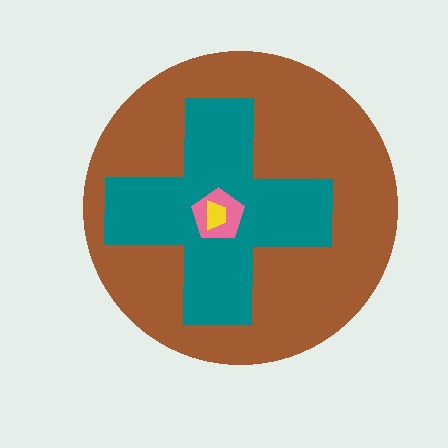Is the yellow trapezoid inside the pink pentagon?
Yes.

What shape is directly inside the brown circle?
The teal cross.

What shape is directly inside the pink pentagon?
The yellow trapezoid.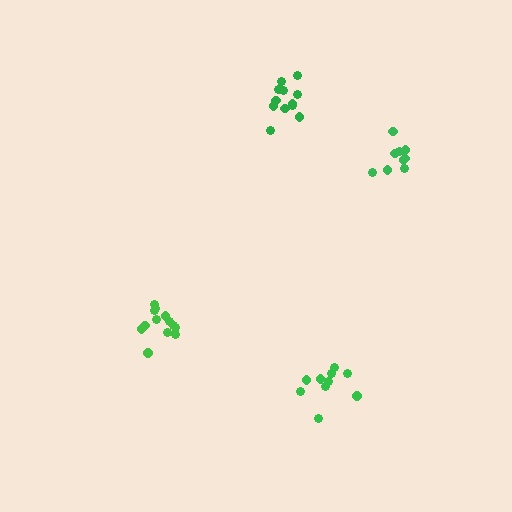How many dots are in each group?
Group 1: 13 dots, Group 2: 12 dots, Group 3: 10 dots, Group 4: 9 dots (44 total).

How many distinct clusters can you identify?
There are 4 distinct clusters.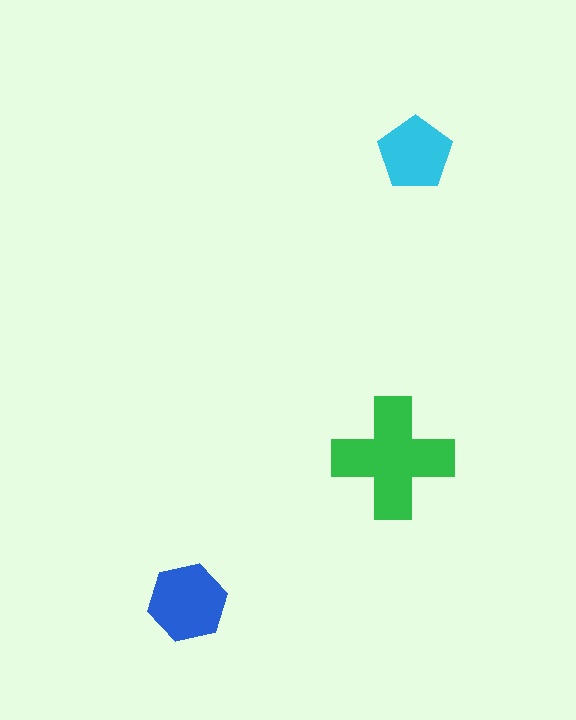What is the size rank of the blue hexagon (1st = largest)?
2nd.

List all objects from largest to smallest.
The green cross, the blue hexagon, the cyan pentagon.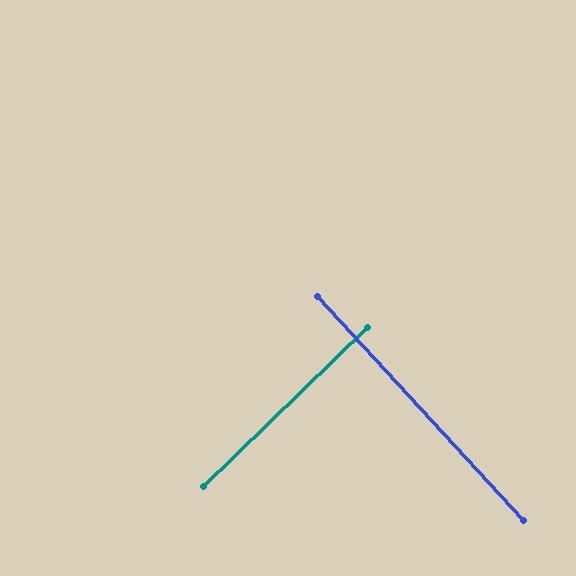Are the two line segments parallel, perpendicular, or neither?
Perpendicular — they meet at approximately 88°.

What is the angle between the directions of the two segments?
Approximately 88 degrees.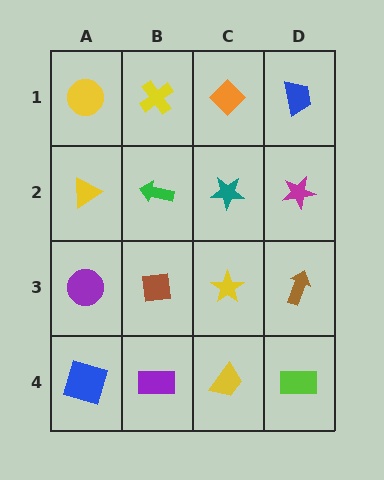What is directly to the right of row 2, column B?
A teal star.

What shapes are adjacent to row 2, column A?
A yellow circle (row 1, column A), a purple circle (row 3, column A), a green arrow (row 2, column B).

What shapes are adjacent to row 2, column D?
A blue trapezoid (row 1, column D), a brown arrow (row 3, column D), a teal star (row 2, column C).